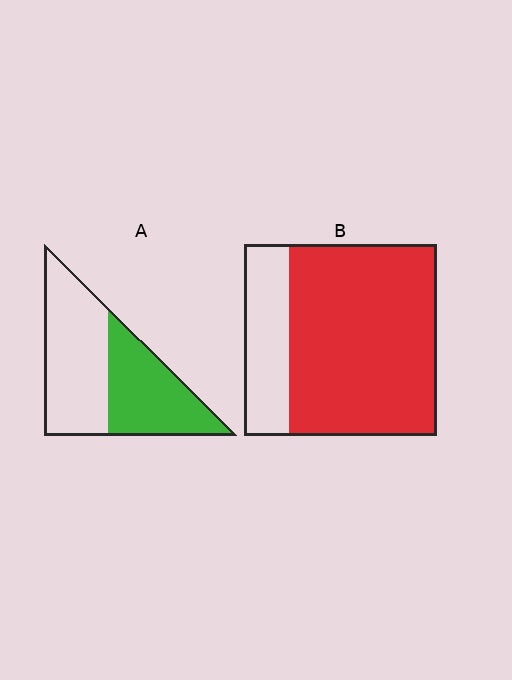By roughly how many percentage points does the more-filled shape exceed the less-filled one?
By roughly 30 percentage points (B over A).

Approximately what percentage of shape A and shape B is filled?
A is approximately 45% and B is approximately 75%.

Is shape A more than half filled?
No.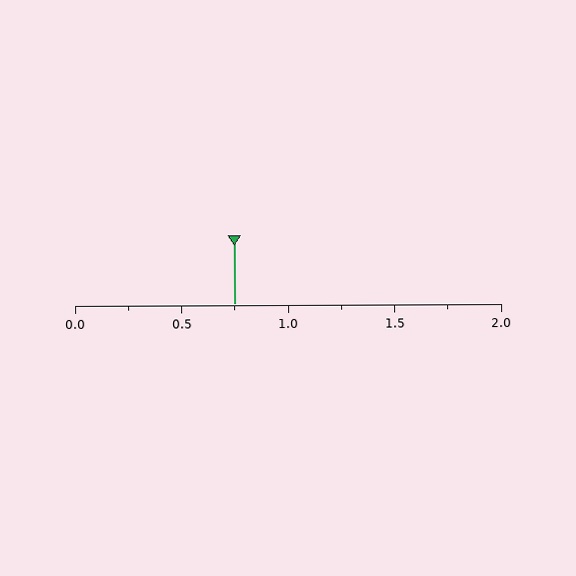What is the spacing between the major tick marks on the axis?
The major ticks are spaced 0.5 apart.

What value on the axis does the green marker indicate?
The marker indicates approximately 0.75.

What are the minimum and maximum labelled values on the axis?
The axis runs from 0.0 to 2.0.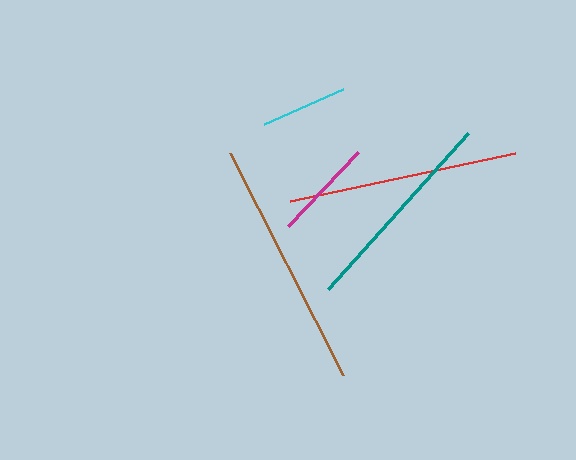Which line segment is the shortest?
The cyan line is the shortest at approximately 86 pixels.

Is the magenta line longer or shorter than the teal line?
The teal line is longer than the magenta line.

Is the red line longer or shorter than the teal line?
The red line is longer than the teal line.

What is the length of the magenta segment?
The magenta segment is approximately 102 pixels long.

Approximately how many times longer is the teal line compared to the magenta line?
The teal line is approximately 2.1 times the length of the magenta line.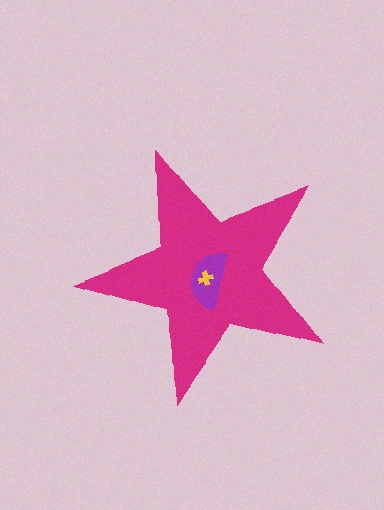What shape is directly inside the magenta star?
The purple semicircle.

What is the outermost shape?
The magenta star.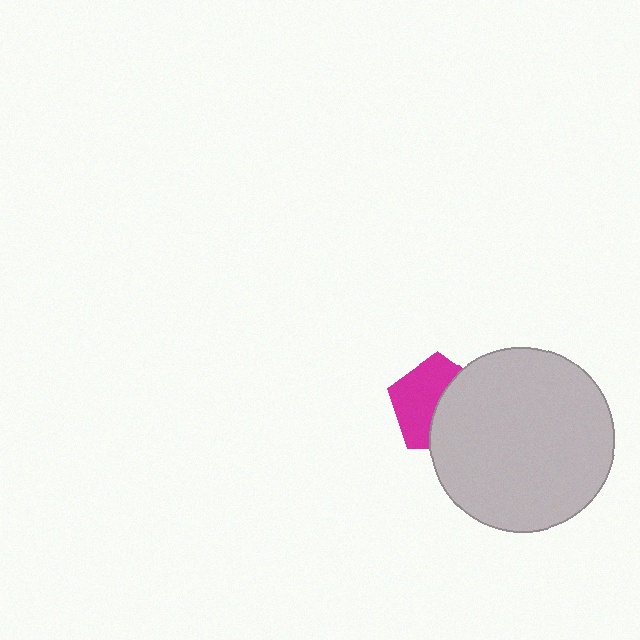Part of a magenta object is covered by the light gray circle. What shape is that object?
It is a pentagon.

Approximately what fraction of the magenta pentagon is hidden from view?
Roughly 47% of the magenta pentagon is hidden behind the light gray circle.